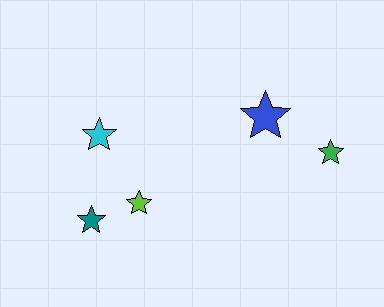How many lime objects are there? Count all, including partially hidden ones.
There is 1 lime object.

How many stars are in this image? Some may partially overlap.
There are 5 stars.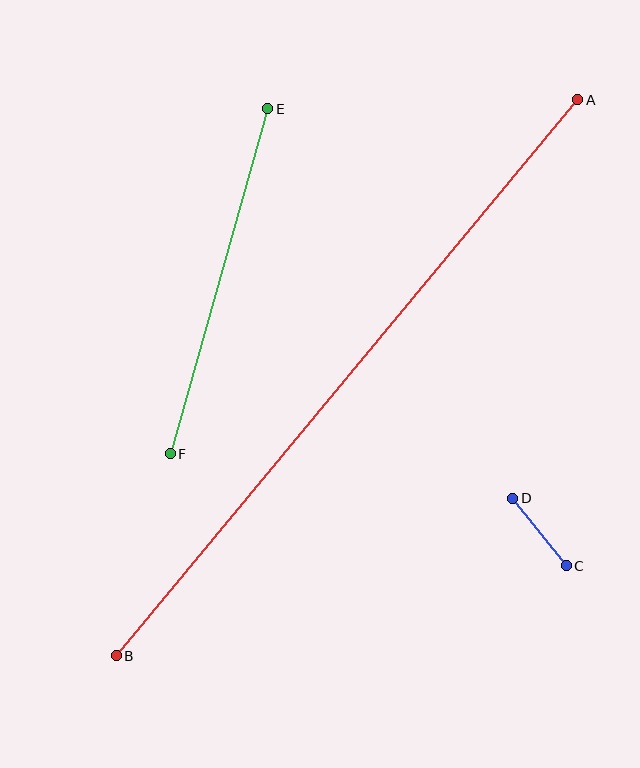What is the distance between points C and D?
The distance is approximately 86 pixels.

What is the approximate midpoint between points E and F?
The midpoint is at approximately (219, 281) pixels.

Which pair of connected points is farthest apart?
Points A and B are farthest apart.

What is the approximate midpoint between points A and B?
The midpoint is at approximately (347, 378) pixels.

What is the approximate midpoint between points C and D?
The midpoint is at approximately (540, 532) pixels.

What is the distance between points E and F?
The distance is approximately 359 pixels.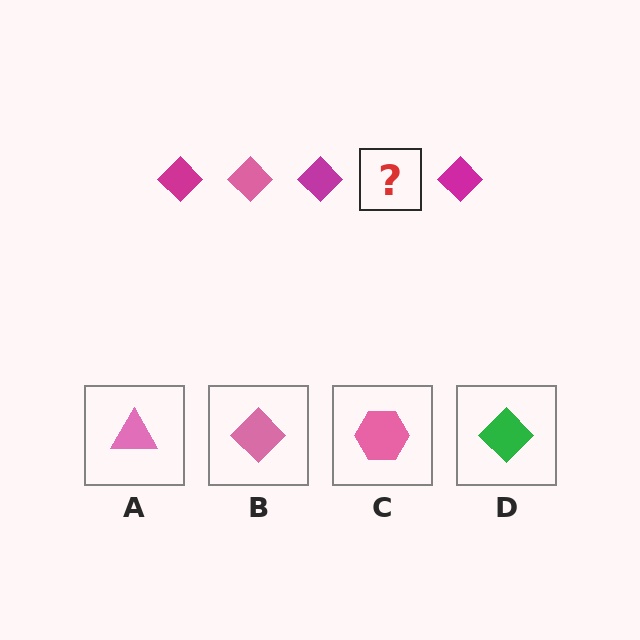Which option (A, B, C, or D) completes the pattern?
B.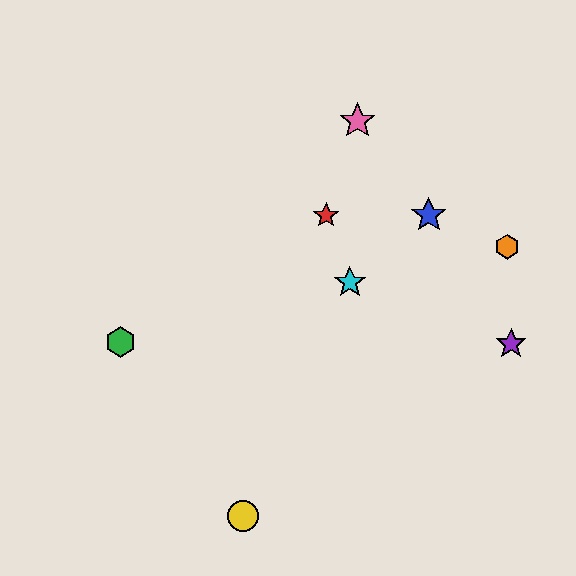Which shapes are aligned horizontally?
The red star, the blue star are aligned horizontally.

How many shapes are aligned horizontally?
2 shapes (the red star, the blue star) are aligned horizontally.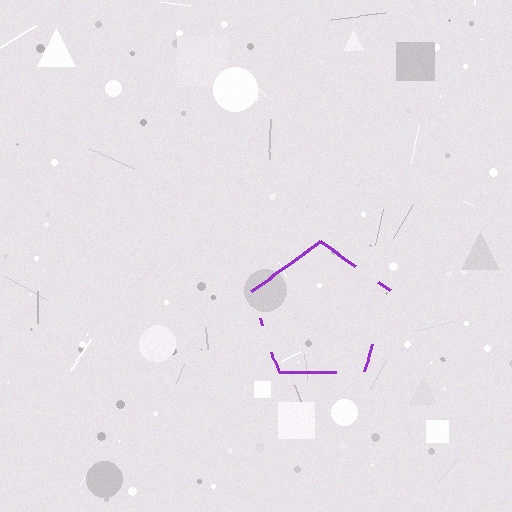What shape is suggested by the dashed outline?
The dashed outline suggests a pentagon.